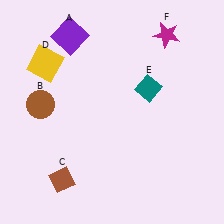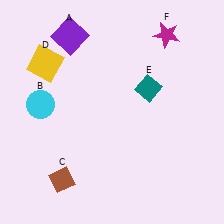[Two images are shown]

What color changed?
The circle (B) changed from brown in Image 1 to cyan in Image 2.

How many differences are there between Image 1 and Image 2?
There is 1 difference between the two images.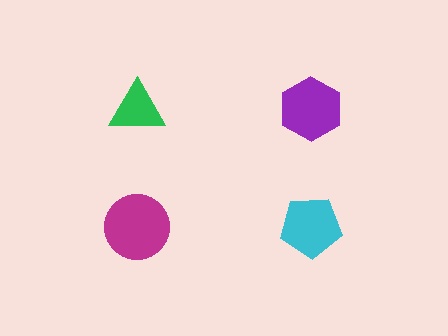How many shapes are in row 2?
2 shapes.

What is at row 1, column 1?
A green triangle.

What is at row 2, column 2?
A cyan pentagon.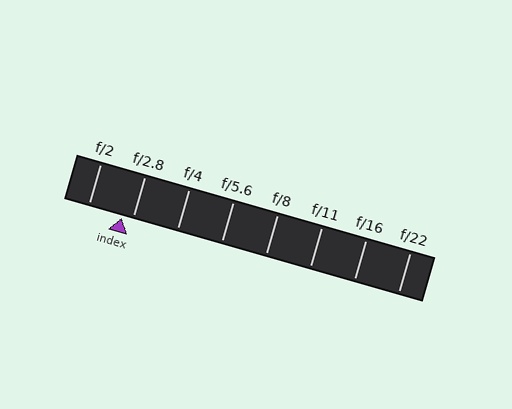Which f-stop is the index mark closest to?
The index mark is closest to f/2.8.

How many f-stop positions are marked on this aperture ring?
There are 8 f-stop positions marked.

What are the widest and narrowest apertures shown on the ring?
The widest aperture shown is f/2 and the narrowest is f/22.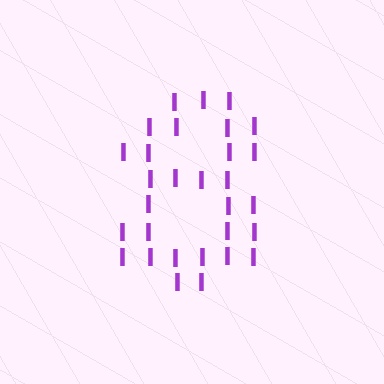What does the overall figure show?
The overall figure shows the digit 8.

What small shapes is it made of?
It is made of small letter I's.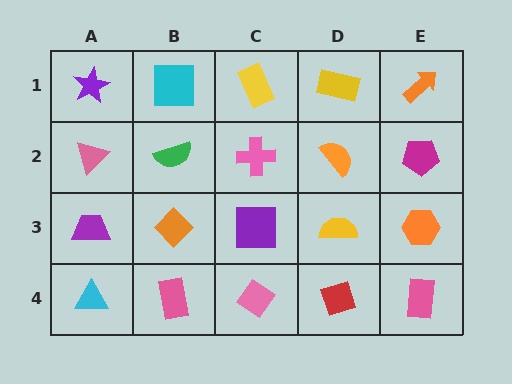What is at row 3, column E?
An orange hexagon.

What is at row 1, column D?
A yellow rectangle.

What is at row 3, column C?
A purple square.